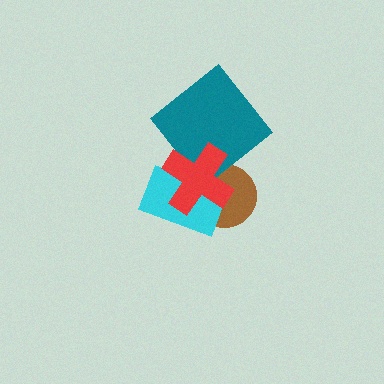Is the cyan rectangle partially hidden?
Yes, it is partially covered by another shape.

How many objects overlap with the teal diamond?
1 object overlaps with the teal diamond.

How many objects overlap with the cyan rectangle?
2 objects overlap with the cyan rectangle.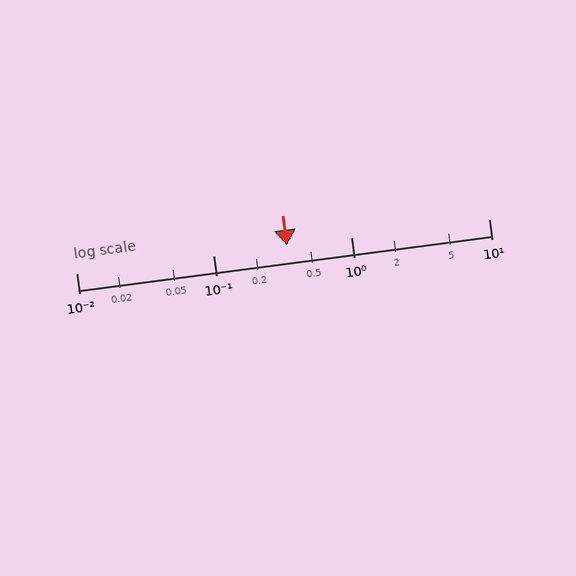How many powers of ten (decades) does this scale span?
The scale spans 3 decades, from 0.01 to 10.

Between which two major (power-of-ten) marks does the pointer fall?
The pointer is between 0.1 and 1.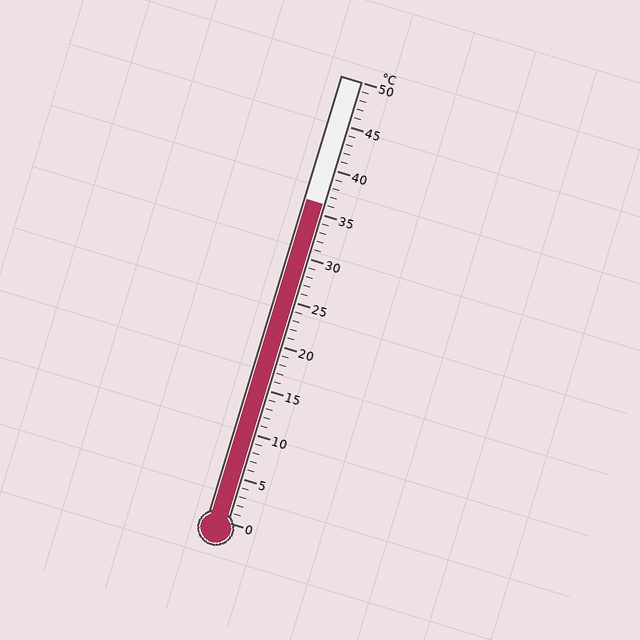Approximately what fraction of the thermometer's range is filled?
The thermometer is filled to approximately 70% of its range.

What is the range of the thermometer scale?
The thermometer scale ranges from 0°C to 50°C.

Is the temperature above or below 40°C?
The temperature is below 40°C.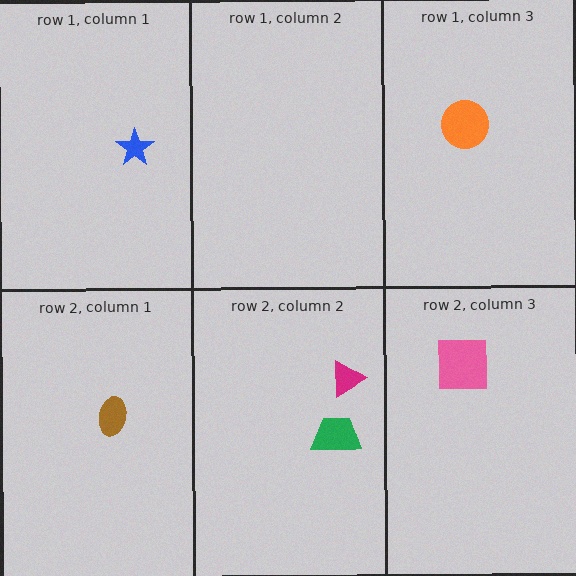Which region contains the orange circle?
The row 1, column 3 region.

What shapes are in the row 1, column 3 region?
The orange circle.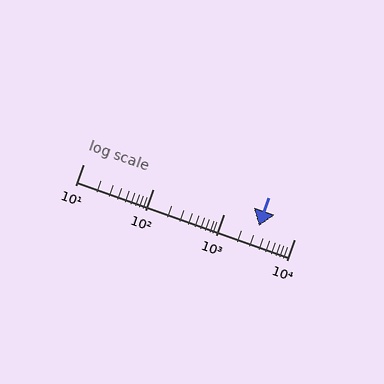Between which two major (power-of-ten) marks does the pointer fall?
The pointer is between 1000 and 10000.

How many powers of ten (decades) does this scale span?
The scale spans 3 decades, from 10 to 10000.